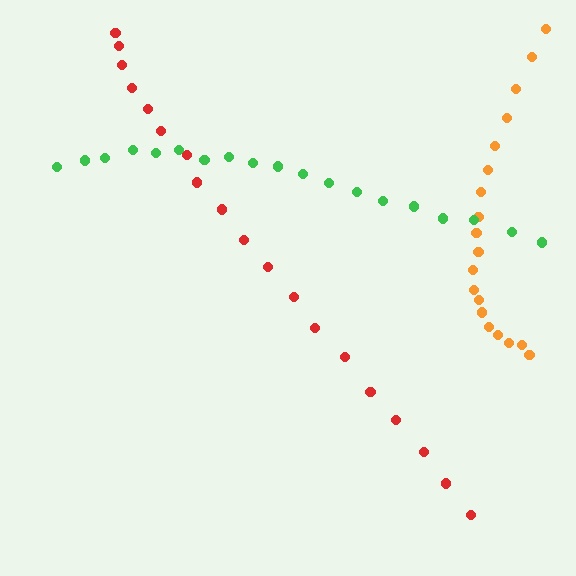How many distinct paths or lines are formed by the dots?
There are 3 distinct paths.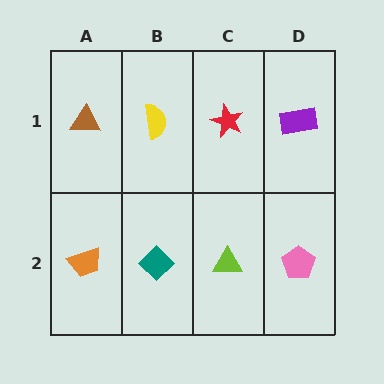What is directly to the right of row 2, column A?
A teal diamond.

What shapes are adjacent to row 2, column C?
A red star (row 1, column C), a teal diamond (row 2, column B), a pink pentagon (row 2, column D).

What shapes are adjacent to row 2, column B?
A yellow semicircle (row 1, column B), an orange trapezoid (row 2, column A), a lime triangle (row 2, column C).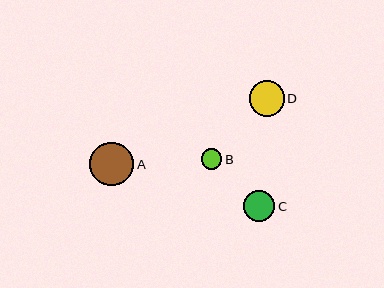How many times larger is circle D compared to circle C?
Circle D is approximately 1.1 times the size of circle C.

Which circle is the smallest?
Circle B is the smallest with a size of approximately 20 pixels.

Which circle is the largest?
Circle A is the largest with a size of approximately 44 pixels.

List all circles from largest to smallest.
From largest to smallest: A, D, C, B.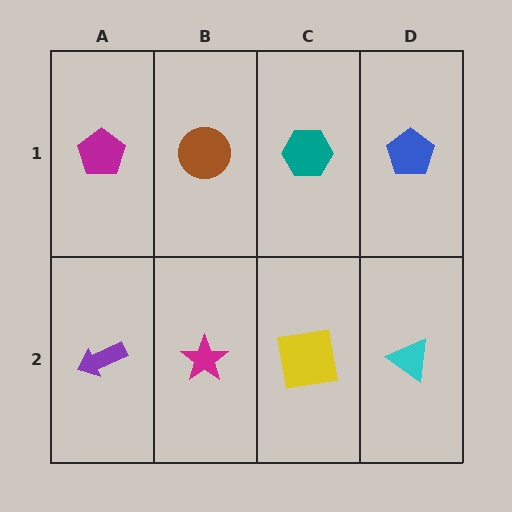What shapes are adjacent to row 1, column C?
A yellow square (row 2, column C), a brown circle (row 1, column B), a blue pentagon (row 1, column D).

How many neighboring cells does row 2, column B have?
3.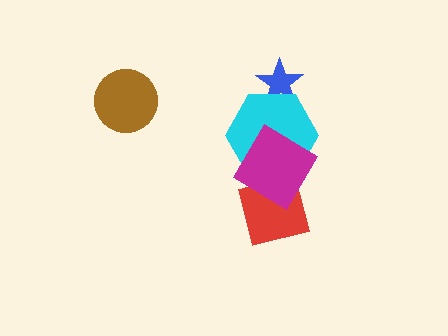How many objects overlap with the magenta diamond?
2 objects overlap with the magenta diamond.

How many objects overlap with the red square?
1 object overlaps with the red square.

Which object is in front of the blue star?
The cyan hexagon is in front of the blue star.